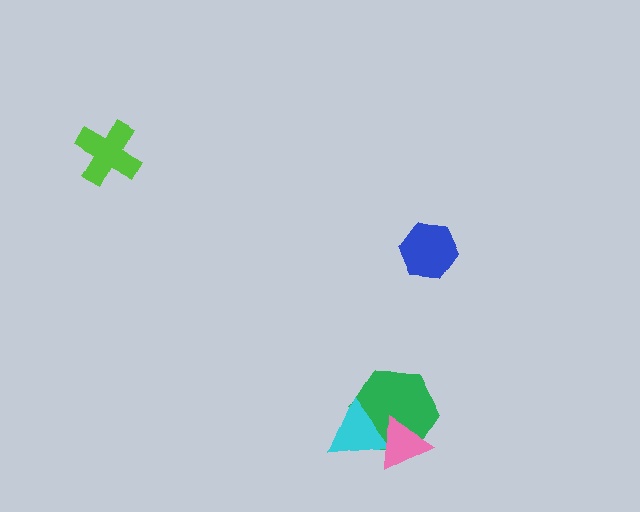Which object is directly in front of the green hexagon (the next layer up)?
The cyan triangle is directly in front of the green hexagon.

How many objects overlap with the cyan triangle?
2 objects overlap with the cyan triangle.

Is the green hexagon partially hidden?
Yes, it is partially covered by another shape.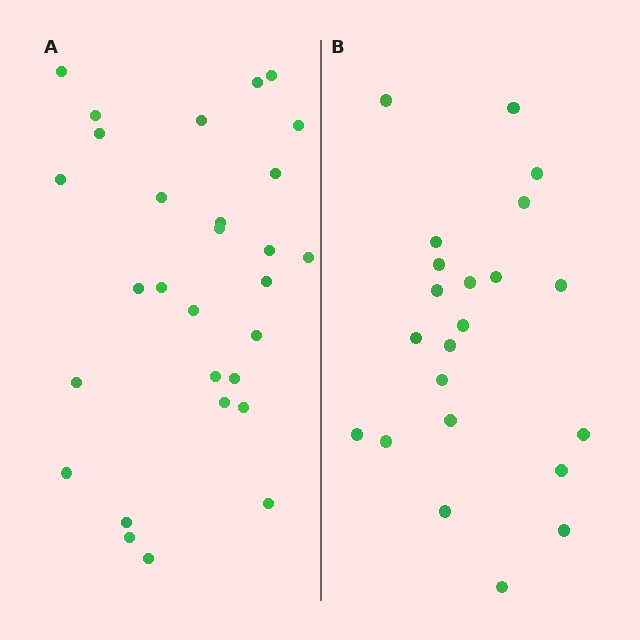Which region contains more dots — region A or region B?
Region A (the left region) has more dots.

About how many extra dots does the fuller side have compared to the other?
Region A has roughly 8 or so more dots than region B.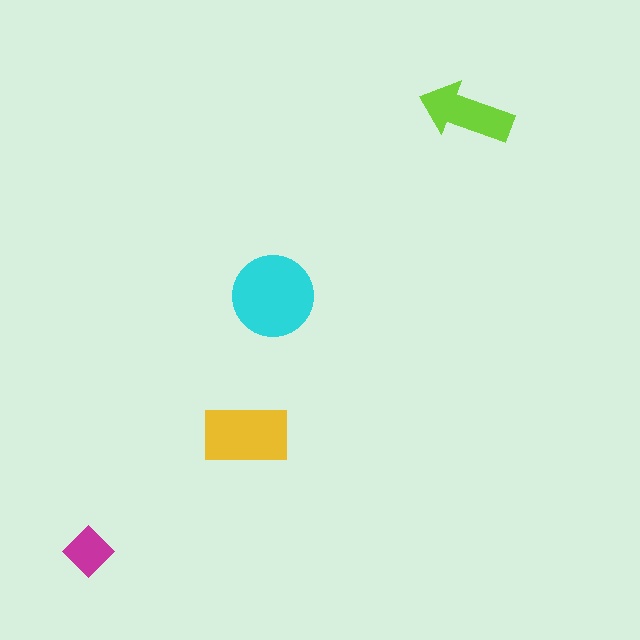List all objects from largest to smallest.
The cyan circle, the yellow rectangle, the lime arrow, the magenta diamond.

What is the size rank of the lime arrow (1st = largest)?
3rd.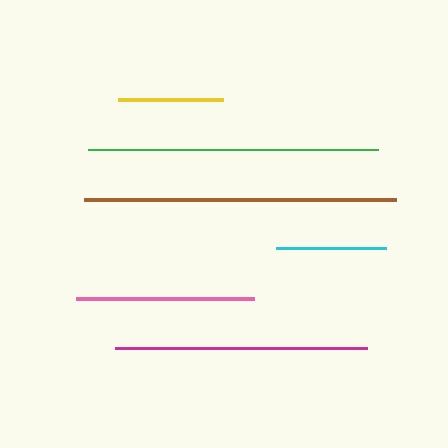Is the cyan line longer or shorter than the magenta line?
The magenta line is longer than the cyan line.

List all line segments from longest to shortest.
From longest to shortest: brown, green, magenta, pink, cyan, yellow.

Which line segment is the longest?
The brown line is the longest at approximately 312 pixels.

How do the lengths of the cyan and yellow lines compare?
The cyan and yellow lines are approximately the same length.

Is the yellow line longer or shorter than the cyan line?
The cyan line is longer than the yellow line.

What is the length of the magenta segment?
The magenta segment is approximately 253 pixels long.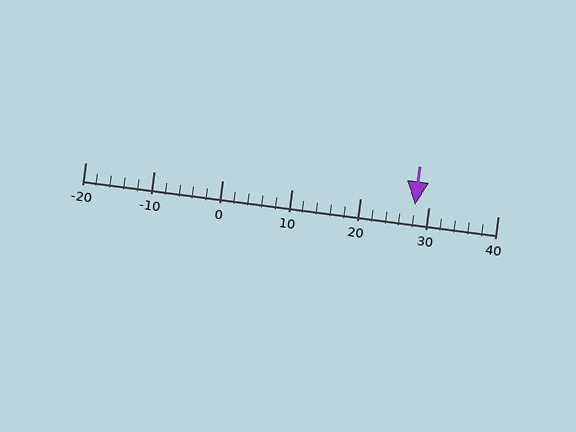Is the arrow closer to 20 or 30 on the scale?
The arrow is closer to 30.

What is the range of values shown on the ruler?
The ruler shows values from -20 to 40.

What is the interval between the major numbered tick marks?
The major tick marks are spaced 10 units apart.